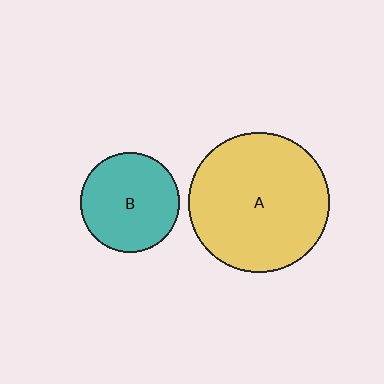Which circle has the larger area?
Circle A (yellow).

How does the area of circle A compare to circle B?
Approximately 2.0 times.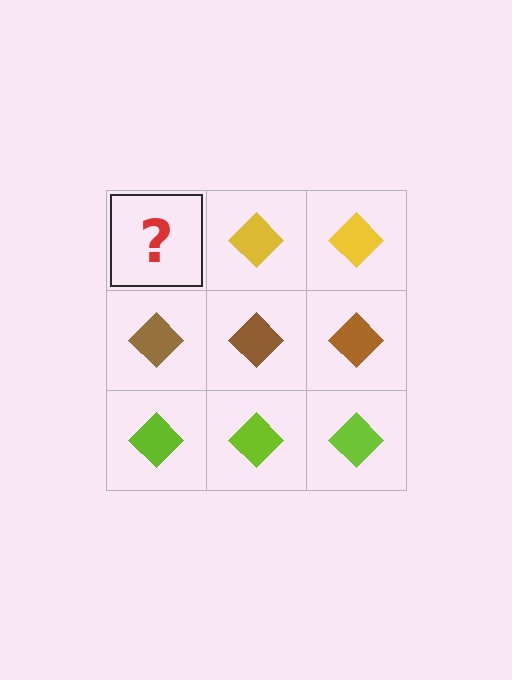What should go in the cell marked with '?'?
The missing cell should contain a yellow diamond.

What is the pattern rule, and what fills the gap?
The rule is that each row has a consistent color. The gap should be filled with a yellow diamond.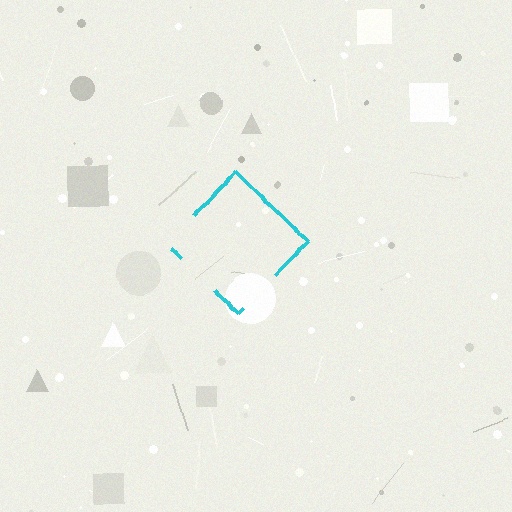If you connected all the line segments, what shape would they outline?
They would outline a diamond.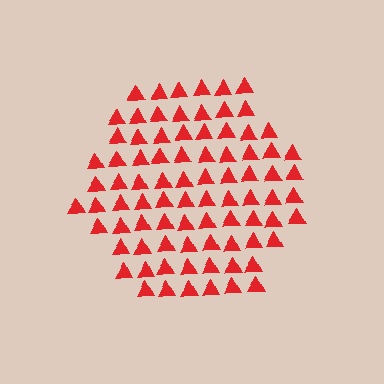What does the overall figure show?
The overall figure shows a hexagon.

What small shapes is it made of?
It is made of small triangles.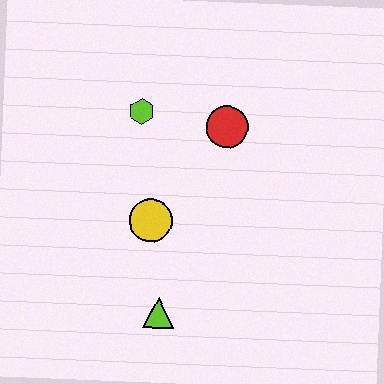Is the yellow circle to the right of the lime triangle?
No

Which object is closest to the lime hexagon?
The red circle is closest to the lime hexagon.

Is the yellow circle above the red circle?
No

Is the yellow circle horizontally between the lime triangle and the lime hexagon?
Yes